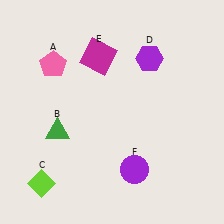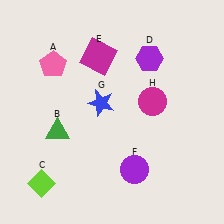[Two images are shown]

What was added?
A blue star (G), a magenta circle (H) were added in Image 2.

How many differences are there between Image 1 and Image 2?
There are 2 differences between the two images.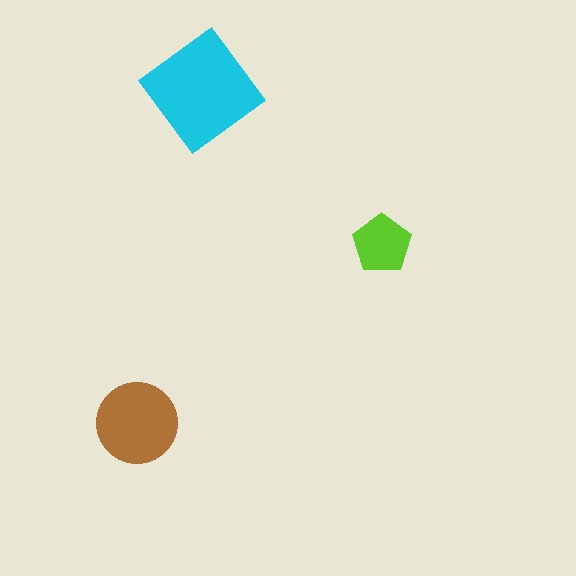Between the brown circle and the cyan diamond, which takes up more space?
The cyan diamond.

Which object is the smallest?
The lime pentagon.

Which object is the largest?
The cyan diamond.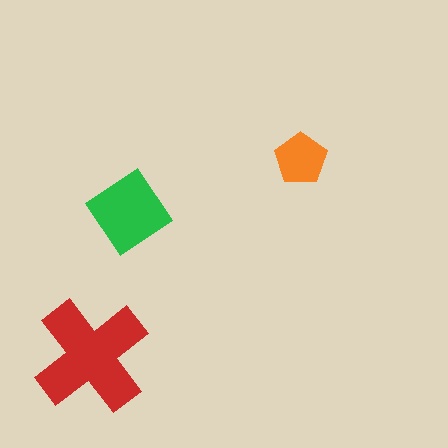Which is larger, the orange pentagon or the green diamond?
The green diamond.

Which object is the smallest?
The orange pentagon.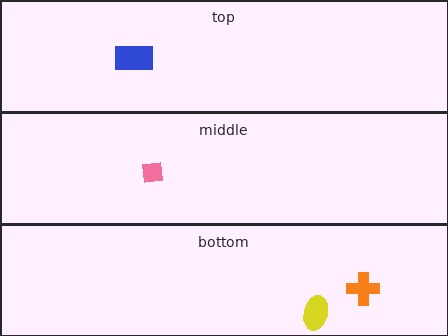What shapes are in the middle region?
The pink square.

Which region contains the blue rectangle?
The top region.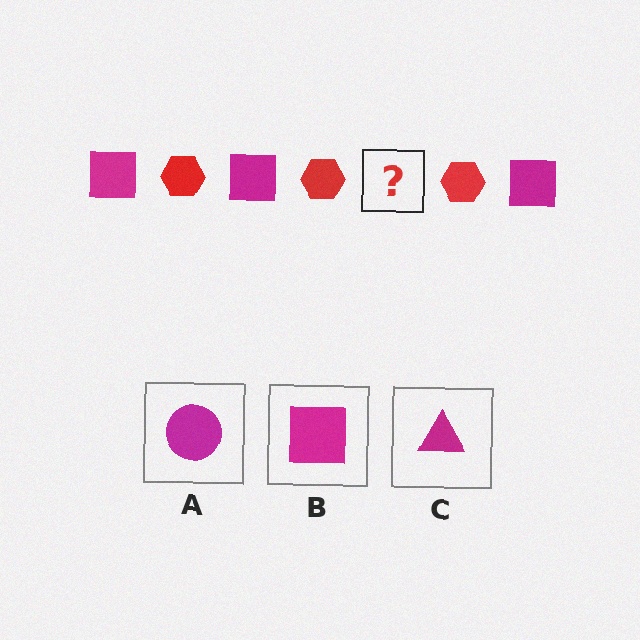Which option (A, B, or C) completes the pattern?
B.